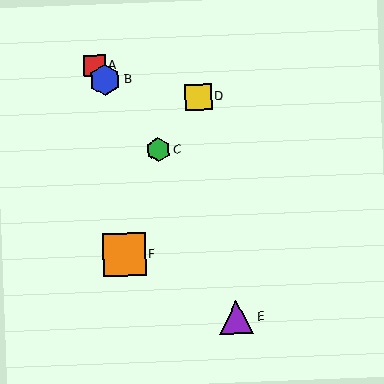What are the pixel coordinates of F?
Object F is at (124, 255).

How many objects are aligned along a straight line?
3 objects (A, B, C) are aligned along a straight line.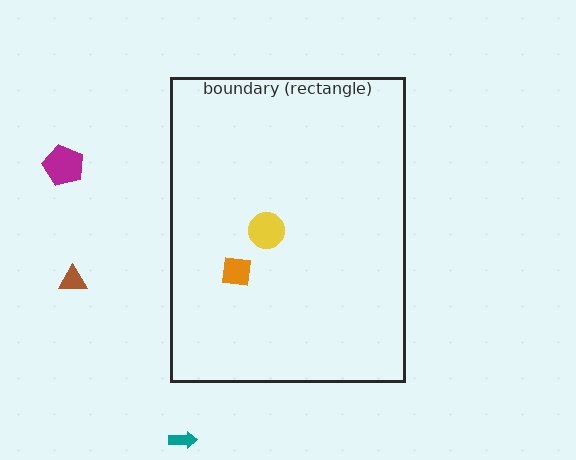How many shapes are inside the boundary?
2 inside, 3 outside.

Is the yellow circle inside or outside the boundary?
Inside.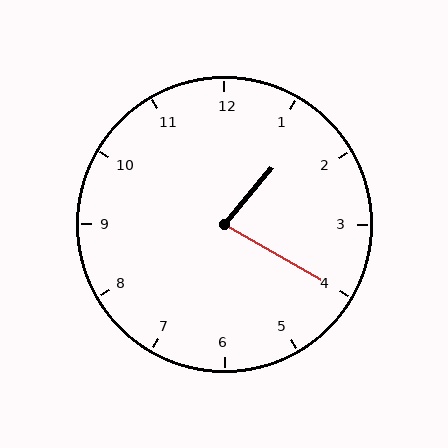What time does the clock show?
1:20.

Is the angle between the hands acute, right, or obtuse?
It is acute.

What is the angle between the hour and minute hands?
Approximately 80 degrees.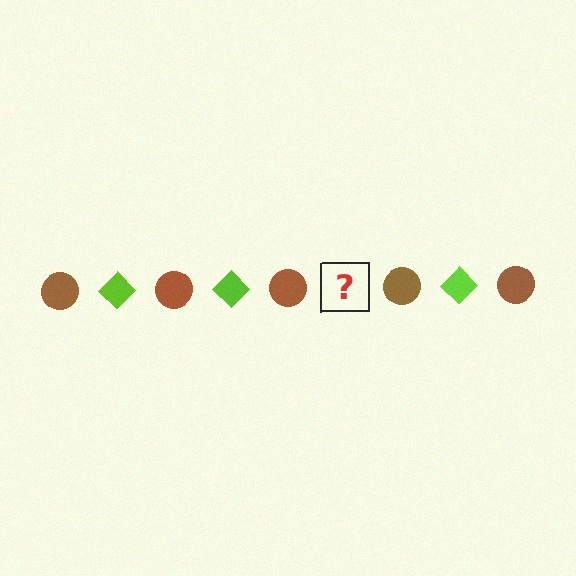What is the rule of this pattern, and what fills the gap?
The rule is that the pattern alternates between brown circle and lime diamond. The gap should be filled with a lime diamond.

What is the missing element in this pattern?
The missing element is a lime diamond.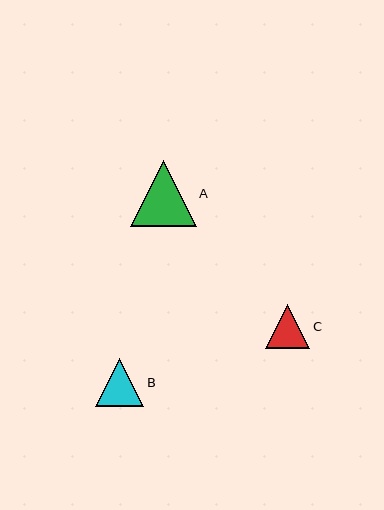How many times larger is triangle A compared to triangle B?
Triangle A is approximately 1.3 times the size of triangle B.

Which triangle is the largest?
Triangle A is the largest with a size of approximately 65 pixels.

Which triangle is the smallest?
Triangle C is the smallest with a size of approximately 44 pixels.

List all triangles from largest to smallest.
From largest to smallest: A, B, C.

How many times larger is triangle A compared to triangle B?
Triangle A is approximately 1.3 times the size of triangle B.